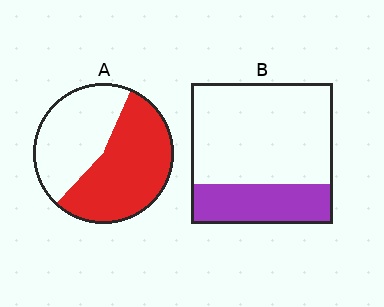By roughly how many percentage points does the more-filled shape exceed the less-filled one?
By roughly 25 percentage points (A over B).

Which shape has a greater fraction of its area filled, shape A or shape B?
Shape A.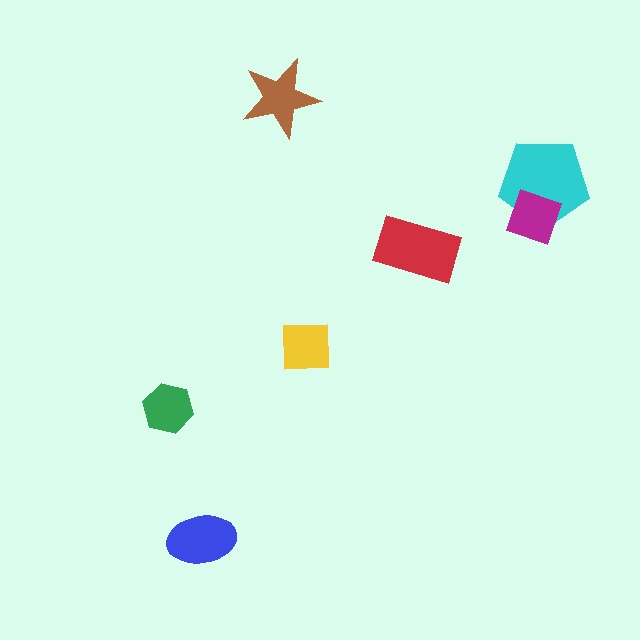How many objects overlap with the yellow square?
0 objects overlap with the yellow square.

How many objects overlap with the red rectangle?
0 objects overlap with the red rectangle.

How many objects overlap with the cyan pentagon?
1 object overlaps with the cyan pentagon.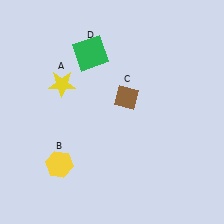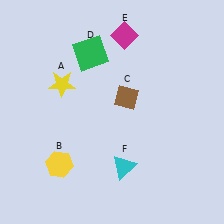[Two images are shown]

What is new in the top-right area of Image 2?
A magenta diamond (E) was added in the top-right area of Image 2.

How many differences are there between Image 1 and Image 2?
There are 2 differences between the two images.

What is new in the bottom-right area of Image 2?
A cyan triangle (F) was added in the bottom-right area of Image 2.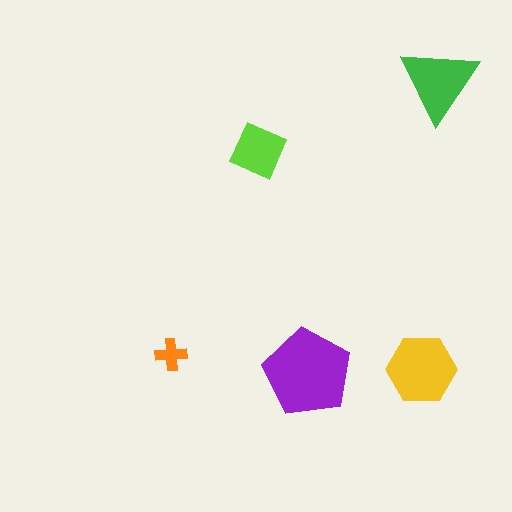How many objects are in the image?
There are 5 objects in the image.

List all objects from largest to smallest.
The purple pentagon, the yellow hexagon, the green triangle, the lime diamond, the orange cross.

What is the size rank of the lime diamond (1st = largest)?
4th.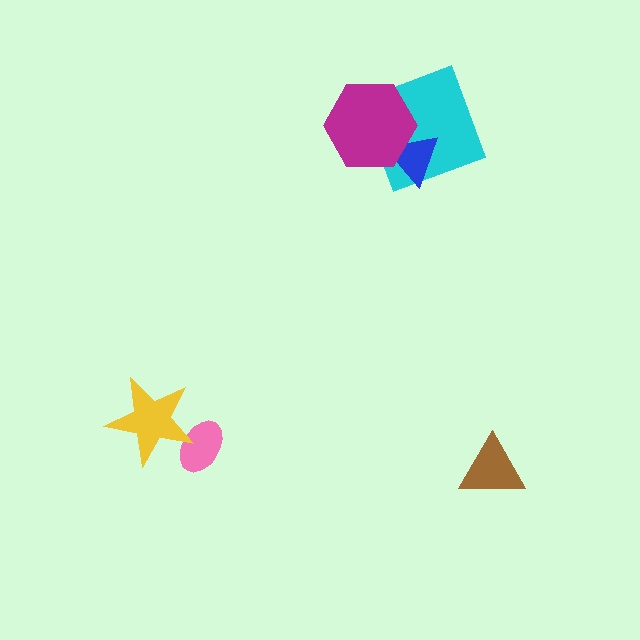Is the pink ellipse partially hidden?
Yes, it is partially covered by another shape.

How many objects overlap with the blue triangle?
2 objects overlap with the blue triangle.